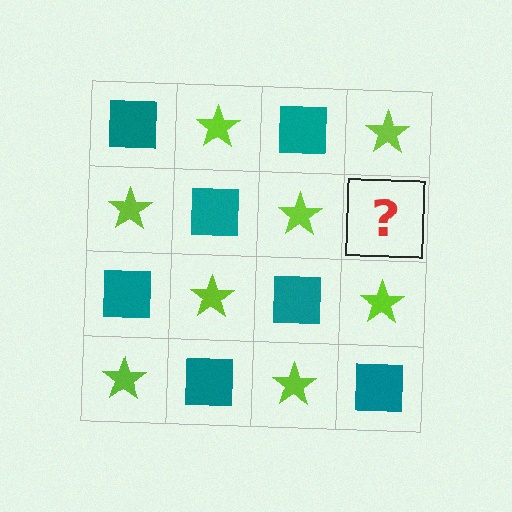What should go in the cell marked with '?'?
The missing cell should contain a teal square.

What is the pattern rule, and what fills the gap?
The rule is that it alternates teal square and lime star in a checkerboard pattern. The gap should be filled with a teal square.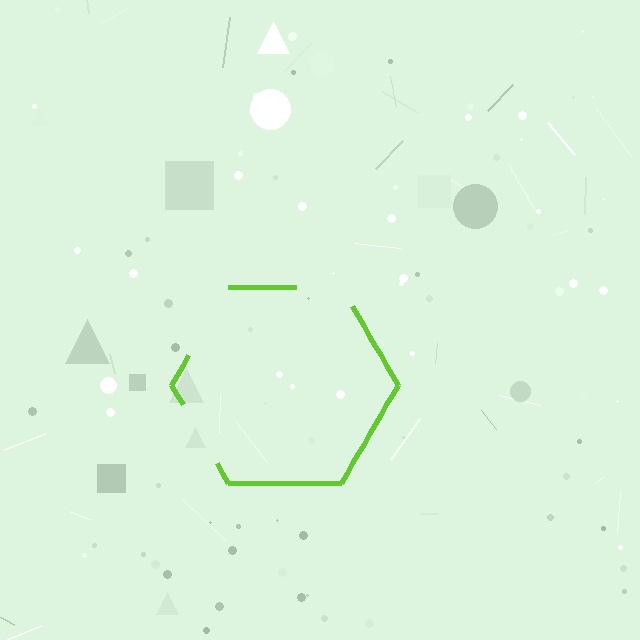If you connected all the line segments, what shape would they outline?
They would outline a hexagon.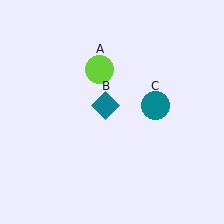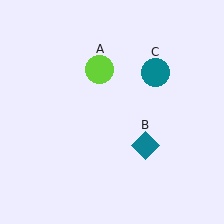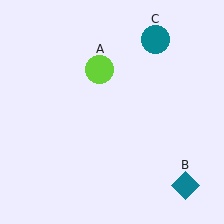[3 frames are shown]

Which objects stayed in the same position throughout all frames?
Lime circle (object A) remained stationary.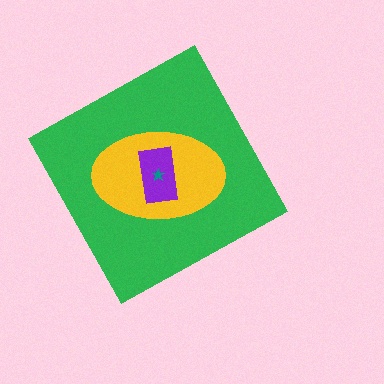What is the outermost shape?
The green diamond.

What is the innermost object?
The teal star.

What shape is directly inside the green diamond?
The yellow ellipse.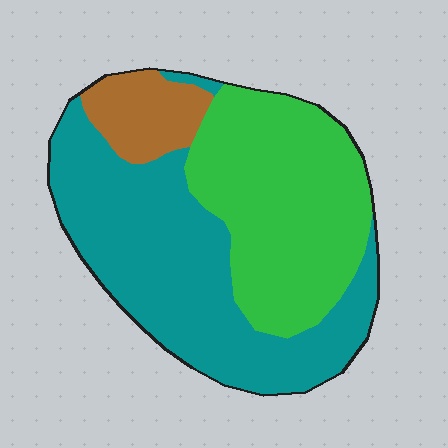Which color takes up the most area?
Teal, at roughly 50%.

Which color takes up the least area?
Brown, at roughly 10%.